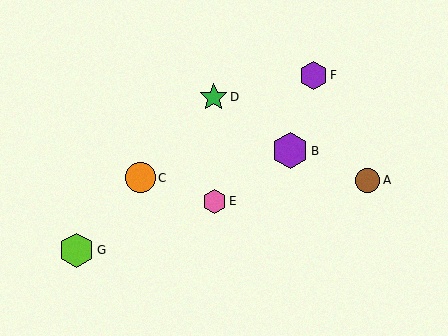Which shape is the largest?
The purple hexagon (labeled B) is the largest.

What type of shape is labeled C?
Shape C is an orange circle.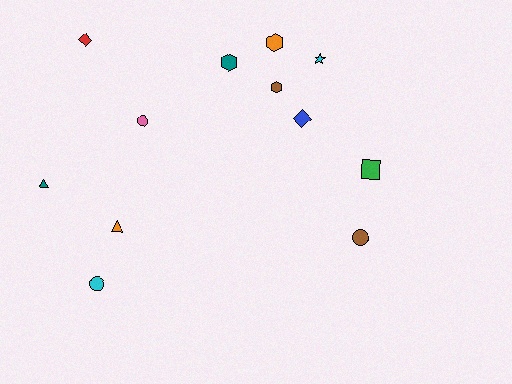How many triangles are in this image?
There are 2 triangles.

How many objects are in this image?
There are 12 objects.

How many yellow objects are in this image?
There are no yellow objects.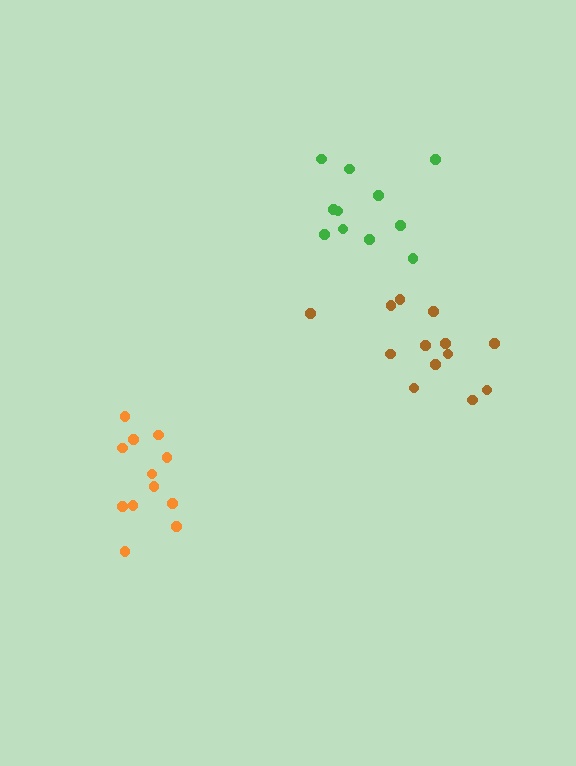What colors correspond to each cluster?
The clusters are colored: green, brown, orange.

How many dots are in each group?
Group 1: 11 dots, Group 2: 13 dots, Group 3: 12 dots (36 total).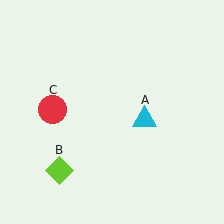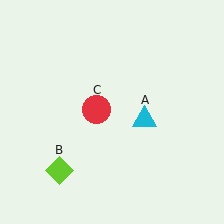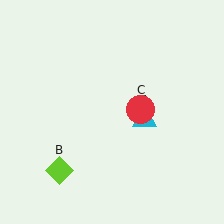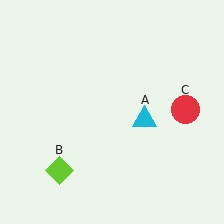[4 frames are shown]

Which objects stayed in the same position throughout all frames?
Cyan triangle (object A) and lime diamond (object B) remained stationary.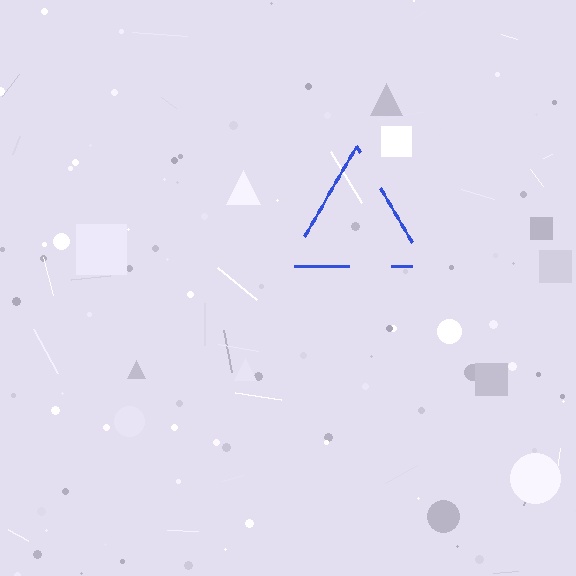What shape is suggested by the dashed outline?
The dashed outline suggests a triangle.